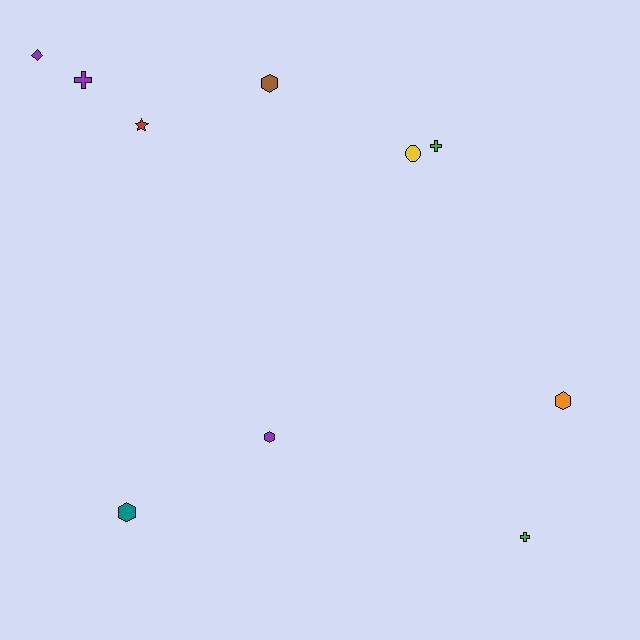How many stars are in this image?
There is 1 star.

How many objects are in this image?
There are 10 objects.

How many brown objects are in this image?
There is 1 brown object.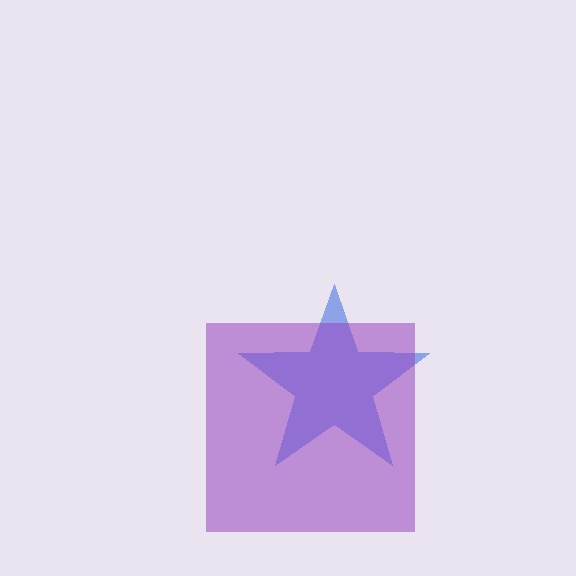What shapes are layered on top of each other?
The layered shapes are: a blue star, a purple square.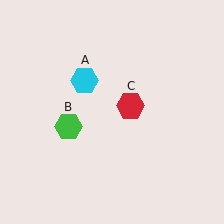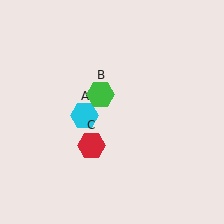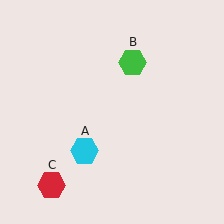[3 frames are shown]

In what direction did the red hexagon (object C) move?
The red hexagon (object C) moved down and to the left.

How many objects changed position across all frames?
3 objects changed position: cyan hexagon (object A), green hexagon (object B), red hexagon (object C).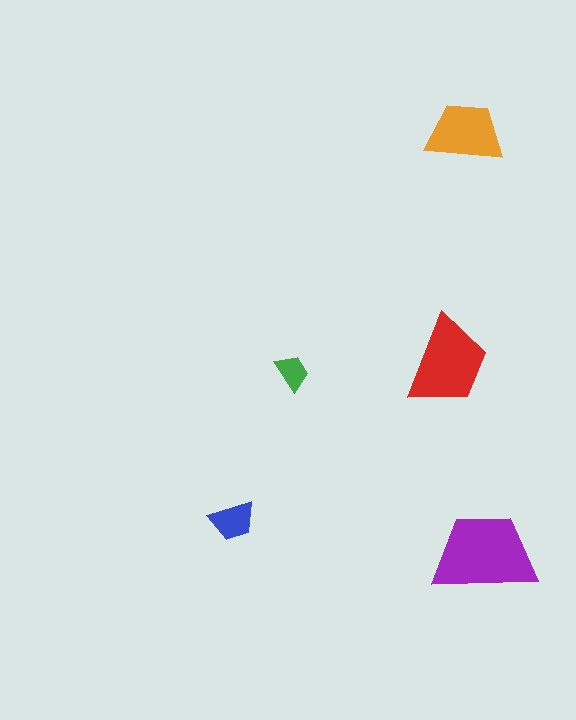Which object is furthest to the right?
The purple trapezoid is rightmost.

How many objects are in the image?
There are 5 objects in the image.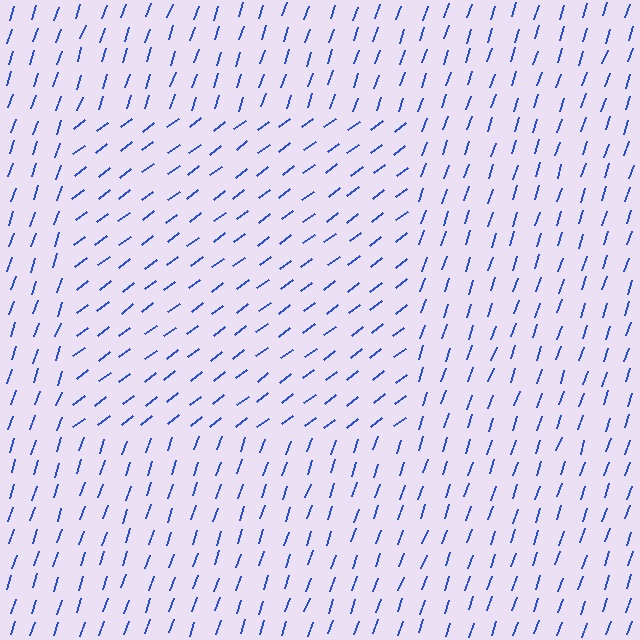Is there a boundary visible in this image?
Yes, there is a texture boundary formed by a change in line orientation.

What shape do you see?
I see a rectangle.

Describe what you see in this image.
The image is filled with small blue line segments. A rectangle region in the image has lines oriented differently from the surrounding lines, creating a visible texture boundary.